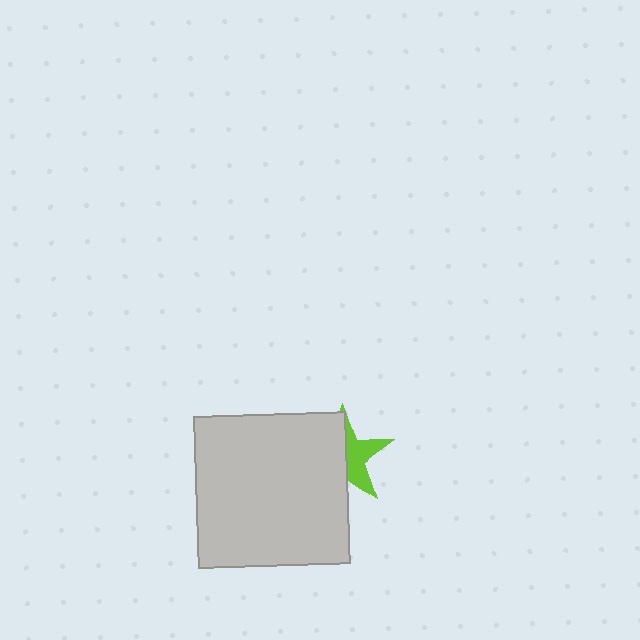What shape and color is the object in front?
The object in front is a light gray square.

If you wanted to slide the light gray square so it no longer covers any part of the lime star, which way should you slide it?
Slide it left — that is the most direct way to separate the two shapes.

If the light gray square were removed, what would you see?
You would see the complete lime star.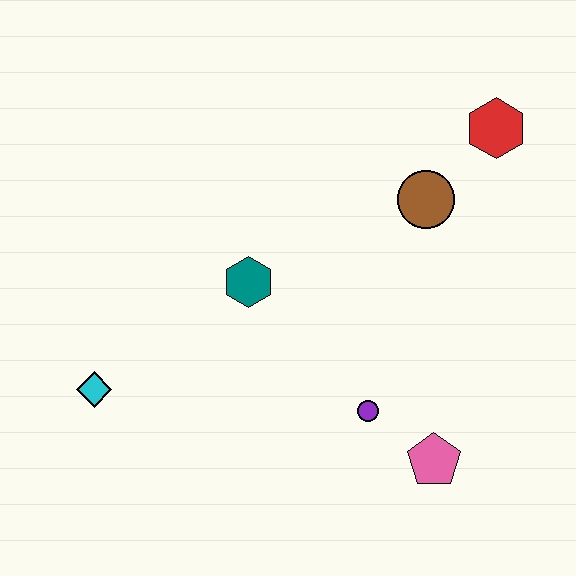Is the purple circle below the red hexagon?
Yes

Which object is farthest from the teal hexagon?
The red hexagon is farthest from the teal hexagon.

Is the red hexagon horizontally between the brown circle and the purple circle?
No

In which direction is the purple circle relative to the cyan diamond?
The purple circle is to the right of the cyan diamond.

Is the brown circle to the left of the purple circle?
No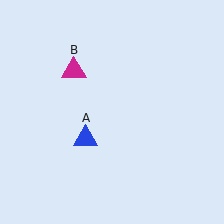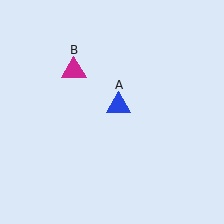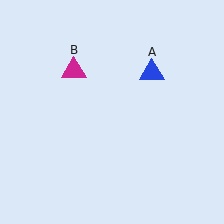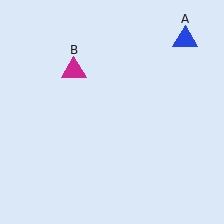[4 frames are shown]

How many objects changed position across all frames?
1 object changed position: blue triangle (object A).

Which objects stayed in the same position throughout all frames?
Magenta triangle (object B) remained stationary.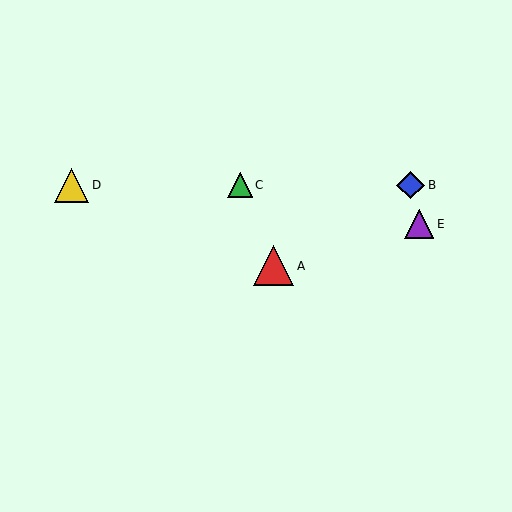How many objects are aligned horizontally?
3 objects (B, C, D) are aligned horizontally.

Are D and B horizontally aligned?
Yes, both are at y≈185.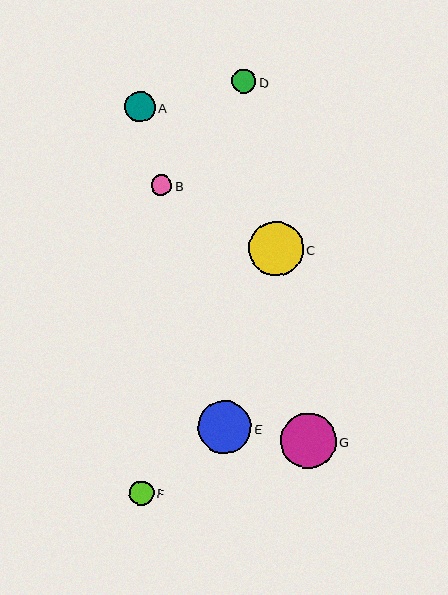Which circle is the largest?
Circle G is the largest with a size of approximately 56 pixels.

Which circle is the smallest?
Circle B is the smallest with a size of approximately 20 pixels.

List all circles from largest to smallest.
From largest to smallest: G, C, E, A, F, D, B.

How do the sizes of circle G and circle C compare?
Circle G and circle C are approximately the same size.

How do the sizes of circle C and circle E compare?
Circle C and circle E are approximately the same size.